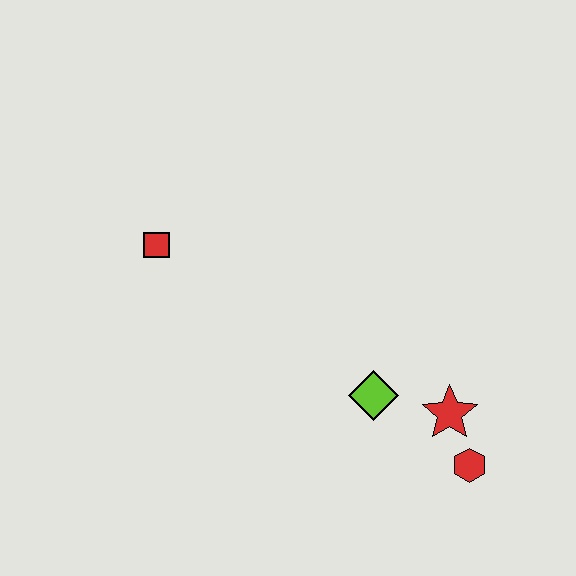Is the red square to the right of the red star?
No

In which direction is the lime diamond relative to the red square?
The lime diamond is to the right of the red square.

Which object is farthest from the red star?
The red square is farthest from the red star.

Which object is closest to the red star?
The red hexagon is closest to the red star.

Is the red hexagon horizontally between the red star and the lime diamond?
No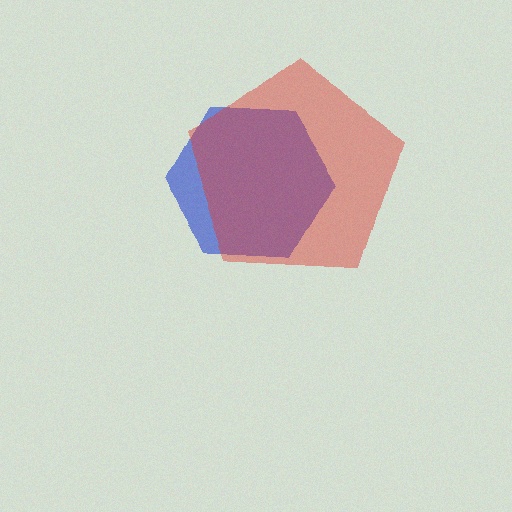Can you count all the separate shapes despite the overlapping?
Yes, there are 2 separate shapes.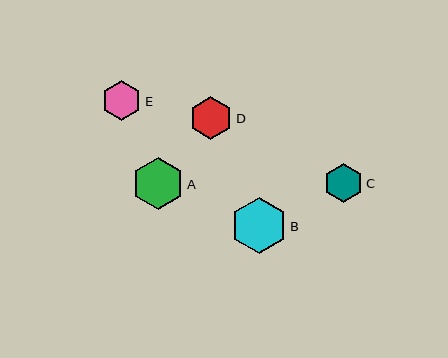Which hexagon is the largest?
Hexagon B is the largest with a size of approximately 56 pixels.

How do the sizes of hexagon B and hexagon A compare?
Hexagon B and hexagon A are approximately the same size.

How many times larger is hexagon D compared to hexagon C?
Hexagon D is approximately 1.1 times the size of hexagon C.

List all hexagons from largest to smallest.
From largest to smallest: B, A, D, E, C.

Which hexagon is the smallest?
Hexagon C is the smallest with a size of approximately 39 pixels.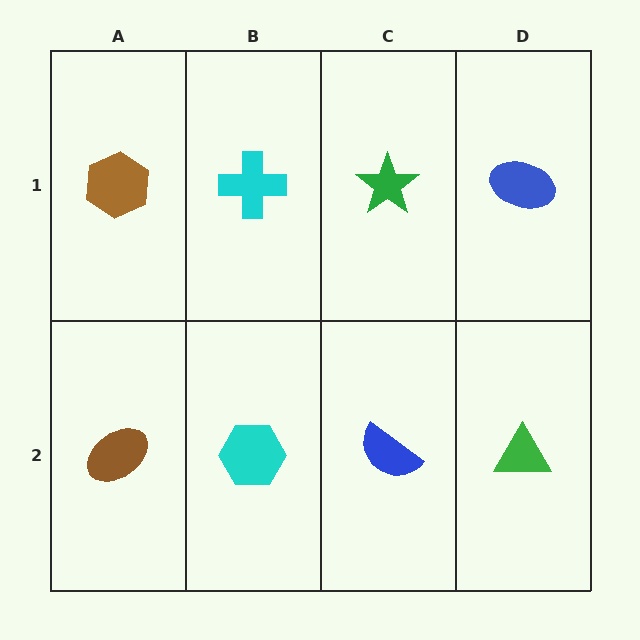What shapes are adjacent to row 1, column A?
A brown ellipse (row 2, column A), a cyan cross (row 1, column B).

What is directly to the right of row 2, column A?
A cyan hexagon.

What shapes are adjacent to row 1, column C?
A blue semicircle (row 2, column C), a cyan cross (row 1, column B), a blue ellipse (row 1, column D).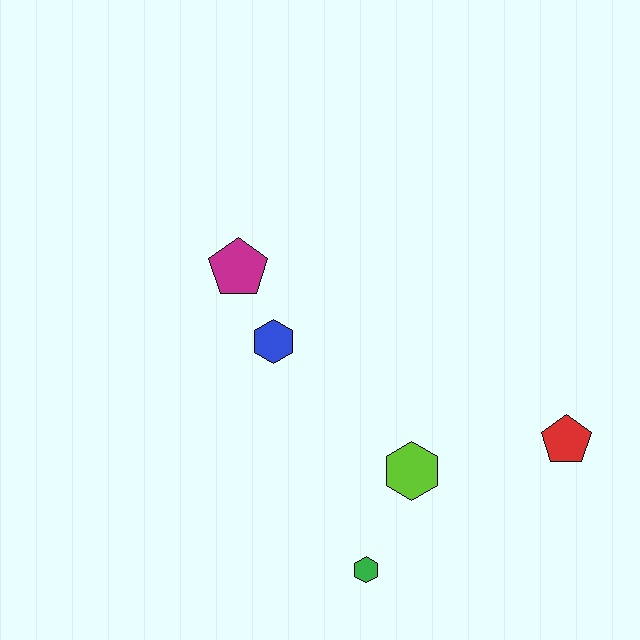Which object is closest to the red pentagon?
The lime hexagon is closest to the red pentagon.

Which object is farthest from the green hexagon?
The magenta pentagon is farthest from the green hexagon.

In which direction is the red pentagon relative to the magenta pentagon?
The red pentagon is to the right of the magenta pentagon.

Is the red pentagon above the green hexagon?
Yes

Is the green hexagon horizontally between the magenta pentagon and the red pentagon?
Yes